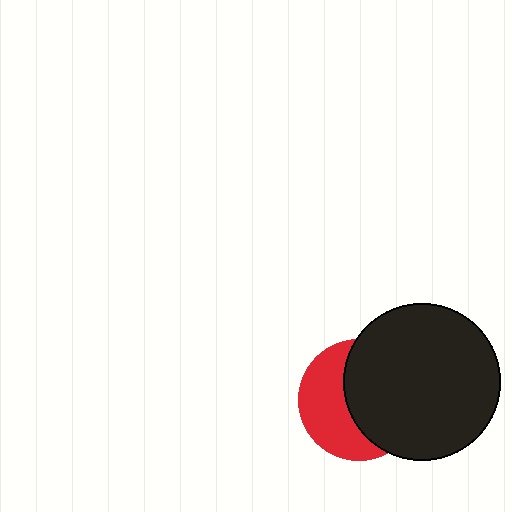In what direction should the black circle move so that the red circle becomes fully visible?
The black circle should move right. That is the shortest direction to clear the overlap and leave the red circle fully visible.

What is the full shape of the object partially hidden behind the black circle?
The partially hidden object is a red circle.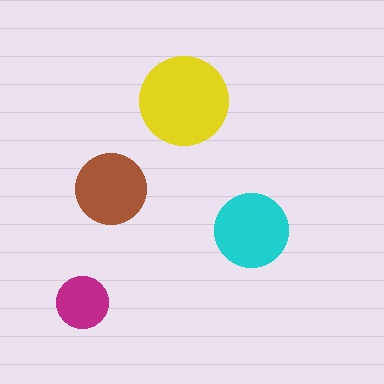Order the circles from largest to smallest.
the yellow one, the cyan one, the brown one, the magenta one.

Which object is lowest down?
The magenta circle is bottommost.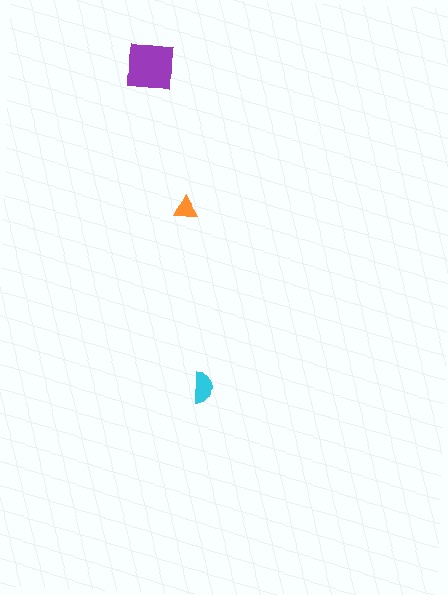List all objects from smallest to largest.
The orange triangle, the cyan semicircle, the purple square.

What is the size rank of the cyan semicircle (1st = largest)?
2nd.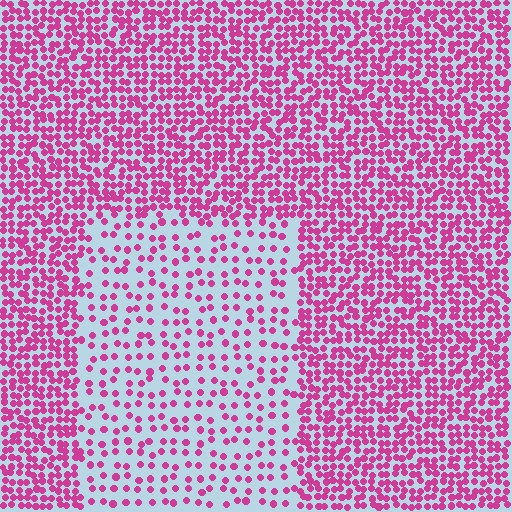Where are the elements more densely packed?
The elements are more densely packed outside the rectangle boundary.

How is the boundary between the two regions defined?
The boundary is defined by a change in element density (approximately 2.4x ratio). All elements are the same color, size, and shape.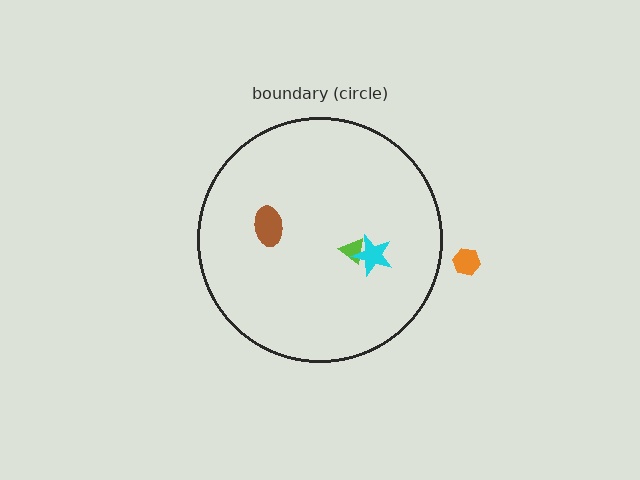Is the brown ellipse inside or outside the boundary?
Inside.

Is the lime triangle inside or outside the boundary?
Inside.